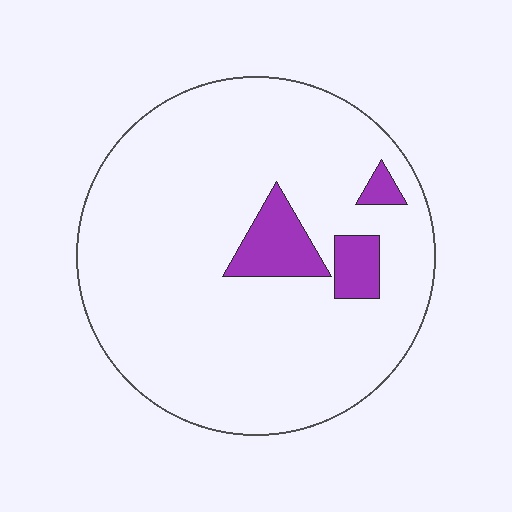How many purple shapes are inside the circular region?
3.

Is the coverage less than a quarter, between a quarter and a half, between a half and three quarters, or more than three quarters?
Less than a quarter.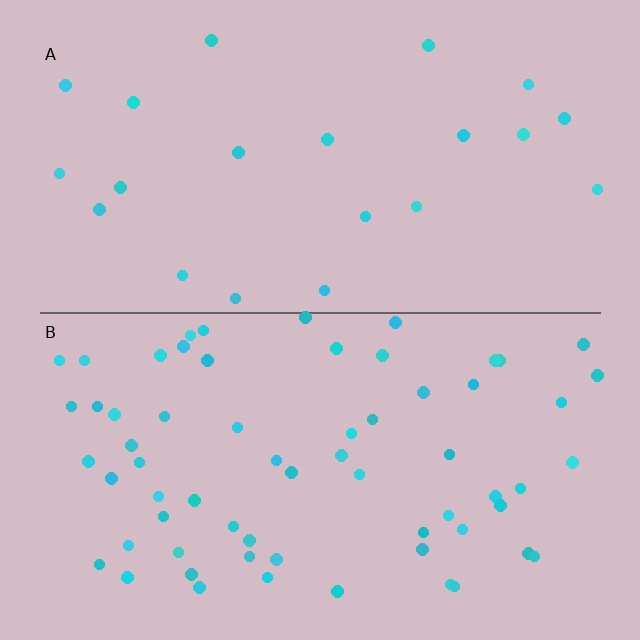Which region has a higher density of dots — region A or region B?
B (the bottom).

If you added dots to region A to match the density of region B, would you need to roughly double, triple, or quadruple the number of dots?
Approximately triple.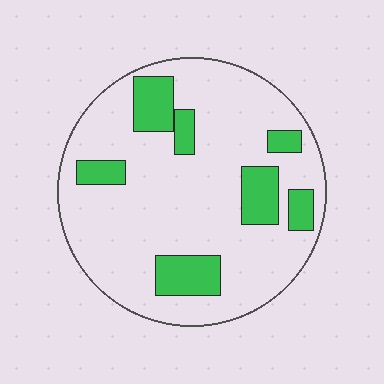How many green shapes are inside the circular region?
7.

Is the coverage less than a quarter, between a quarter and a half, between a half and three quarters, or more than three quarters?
Less than a quarter.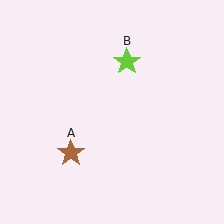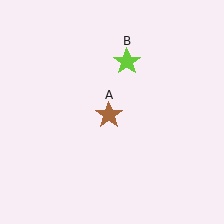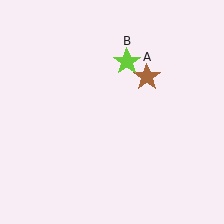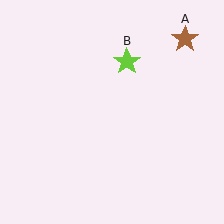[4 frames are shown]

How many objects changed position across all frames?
1 object changed position: brown star (object A).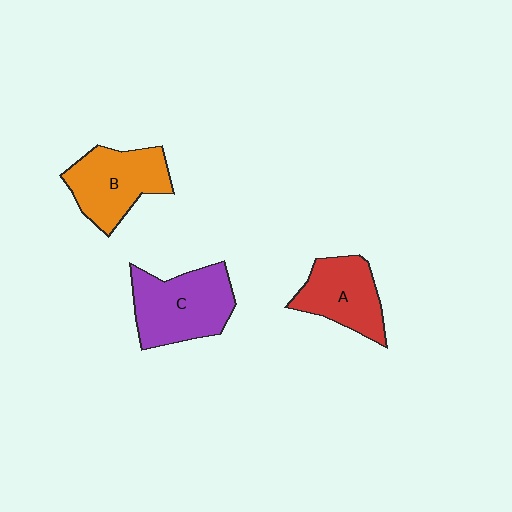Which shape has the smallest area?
Shape A (red).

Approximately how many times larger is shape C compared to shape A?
Approximately 1.3 times.